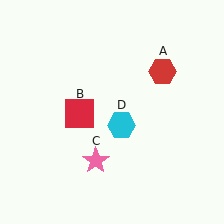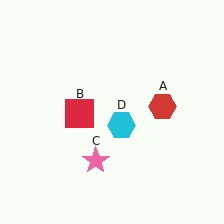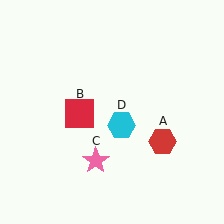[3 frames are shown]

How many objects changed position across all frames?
1 object changed position: red hexagon (object A).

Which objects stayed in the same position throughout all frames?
Red square (object B) and pink star (object C) and cyan hexagon (object D) remained stationary.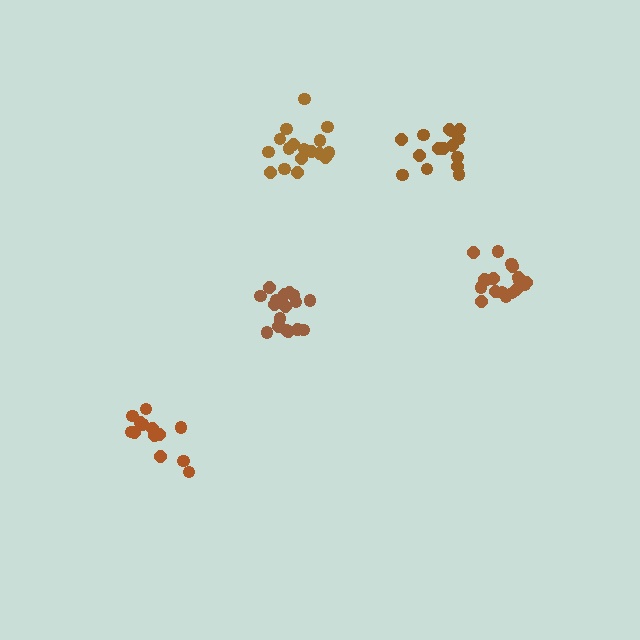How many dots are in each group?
Group 1: 13 dots, Group 2: 17 dots, Group 3: 15 dots, Group 4: 18 dots, Group 5: 18 dots (81 total).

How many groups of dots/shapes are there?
There are 5 groups.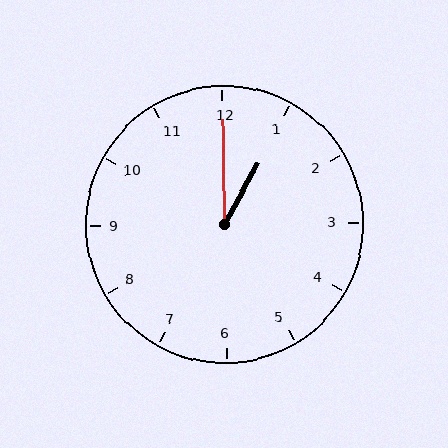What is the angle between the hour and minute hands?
Approximately 30 degrees.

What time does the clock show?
1:00.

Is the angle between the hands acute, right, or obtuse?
It is acute.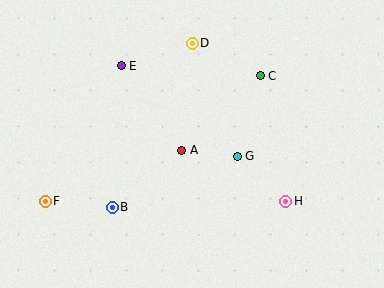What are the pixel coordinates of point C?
Point C is at (260, 76).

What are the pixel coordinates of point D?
Point D is at (192, 43).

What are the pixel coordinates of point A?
Point A is at (182, 150).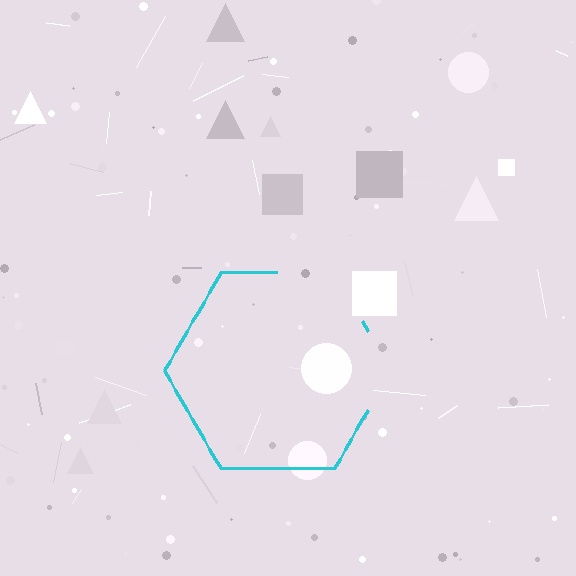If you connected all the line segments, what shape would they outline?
They would outline a hexagon.